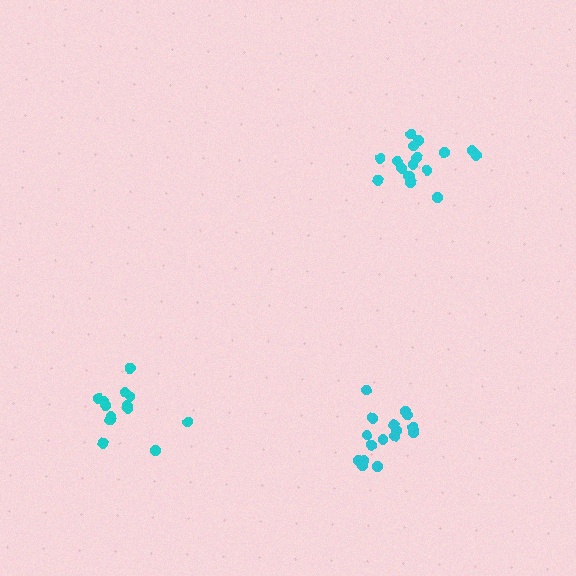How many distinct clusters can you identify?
There are 3 distinct clusters.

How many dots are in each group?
Group 1: 17 dots, Group 2: 14 dots, Group 3: 17 dots (48 total).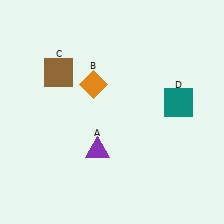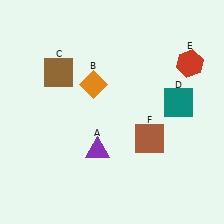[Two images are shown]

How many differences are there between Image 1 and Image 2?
There are 2 differences between the two images.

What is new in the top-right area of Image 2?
A red hexagon (E) was added in the top-right area of Image 2.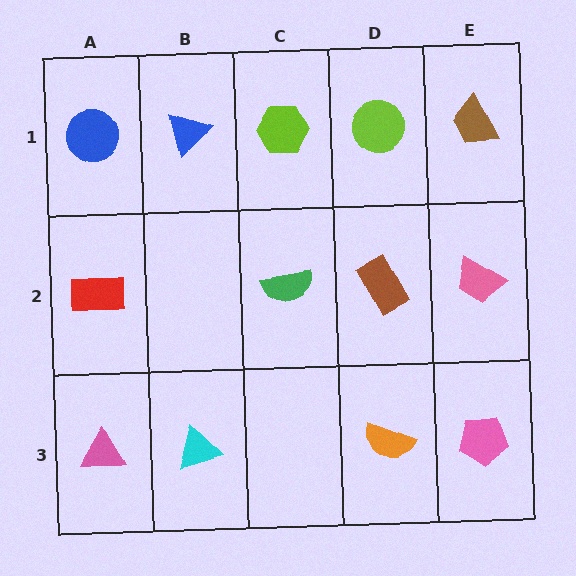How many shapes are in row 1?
5 shapes.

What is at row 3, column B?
A cyan triangle.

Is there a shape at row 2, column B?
No, that cell is empty.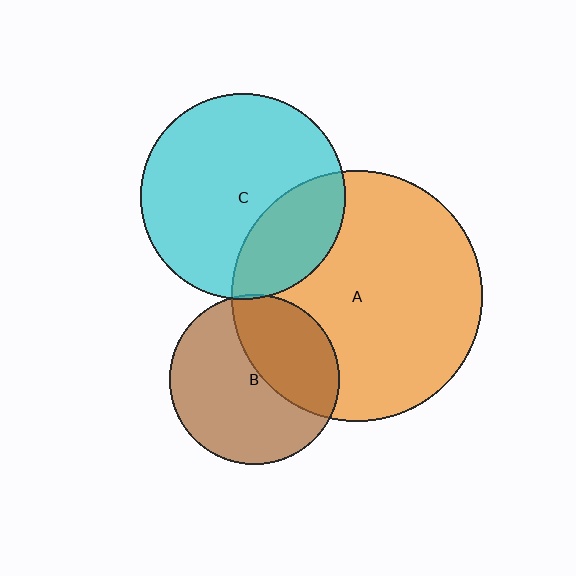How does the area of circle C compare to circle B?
Approximately 1.5 times.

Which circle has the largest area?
Circle A (orange).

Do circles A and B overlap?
Yes.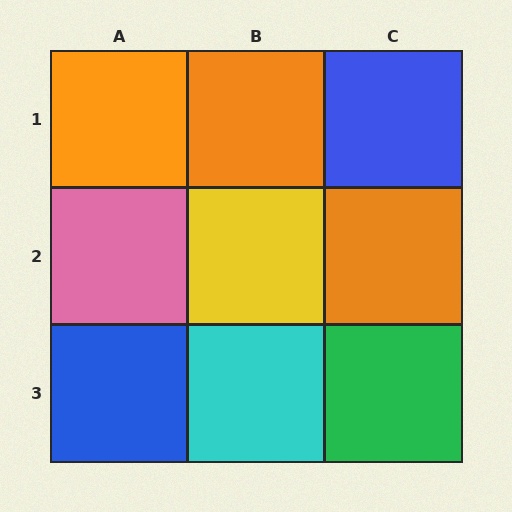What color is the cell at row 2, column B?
Yellow.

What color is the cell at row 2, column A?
Pink.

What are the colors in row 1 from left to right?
Orange, orange, blue.